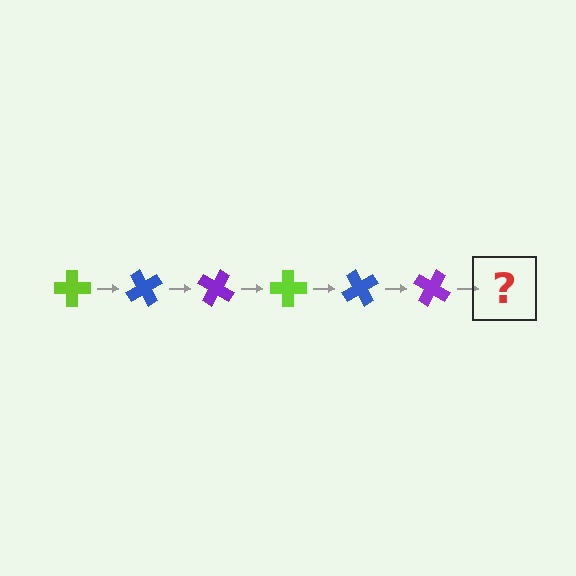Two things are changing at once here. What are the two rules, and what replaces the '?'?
The two rules are that it rotates 60 degrees each step and the color cycles through lime, blue, and purple. The '?' should be a lime cross, rotated 360 degrees from the start.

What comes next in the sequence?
The next element should be a lime cross, rotated 360 degrees from the start.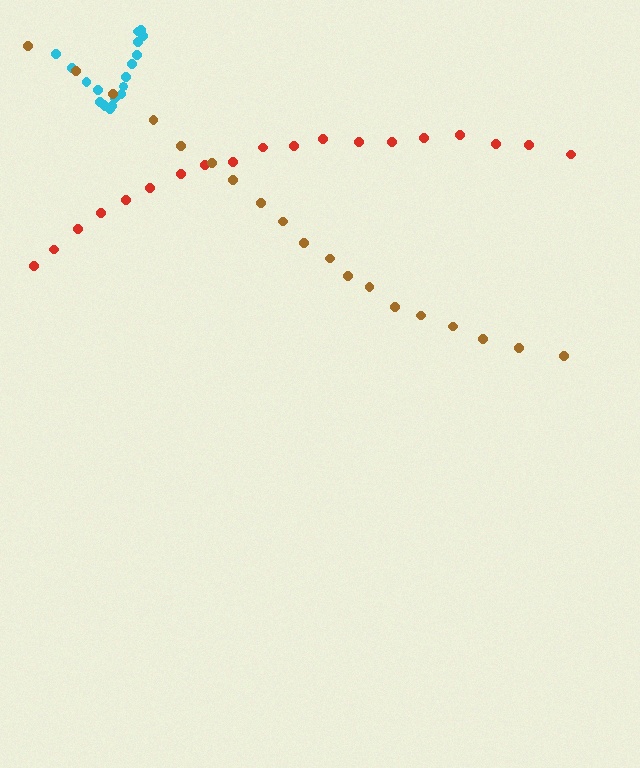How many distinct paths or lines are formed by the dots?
There are 3 distinct paths.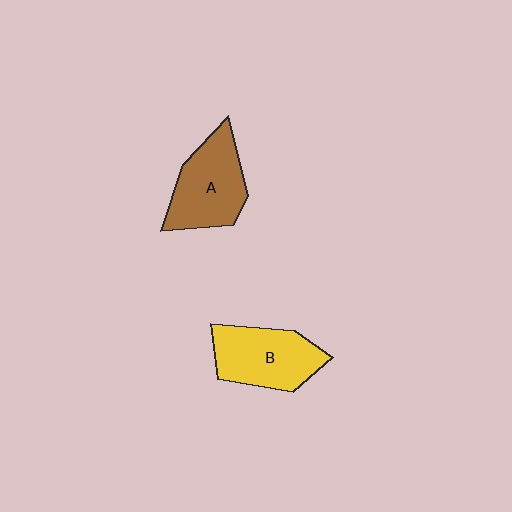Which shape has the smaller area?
Shape B (yellow).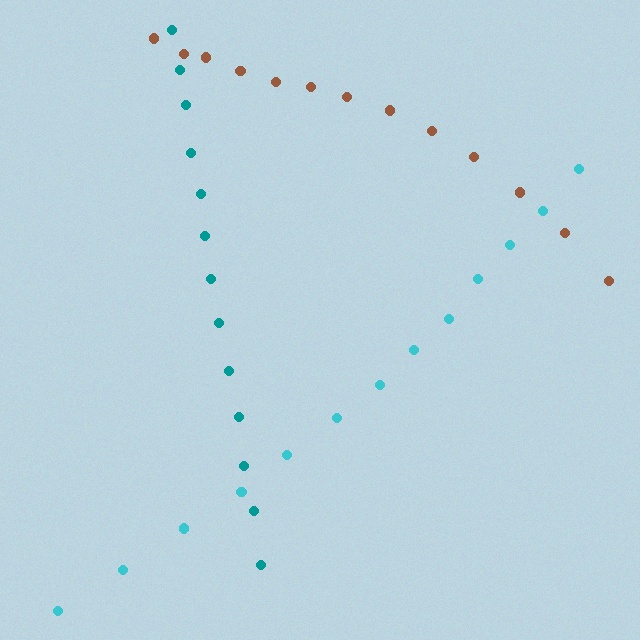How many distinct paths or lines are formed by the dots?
There are 3 distinct paths.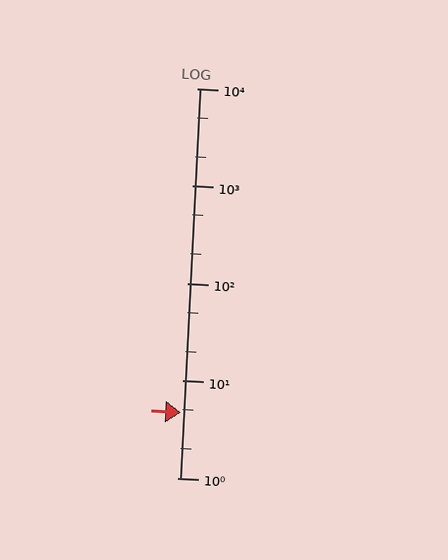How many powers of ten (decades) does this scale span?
The scale spans 4 decades, from 1 to 10000.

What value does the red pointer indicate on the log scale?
The pointer indicates approximately 4.7.